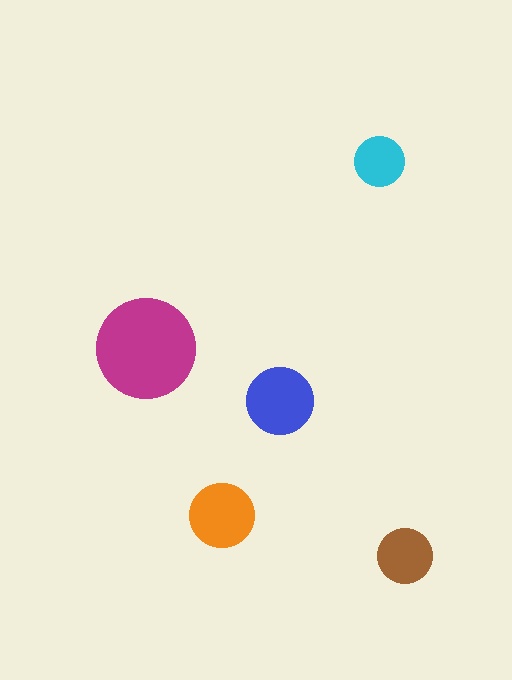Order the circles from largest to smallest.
the magenta one, the blue one, the orange one, the brown one, the cyan one.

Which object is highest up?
The cyan circle is topmost.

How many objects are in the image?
There are 5 objects in the image.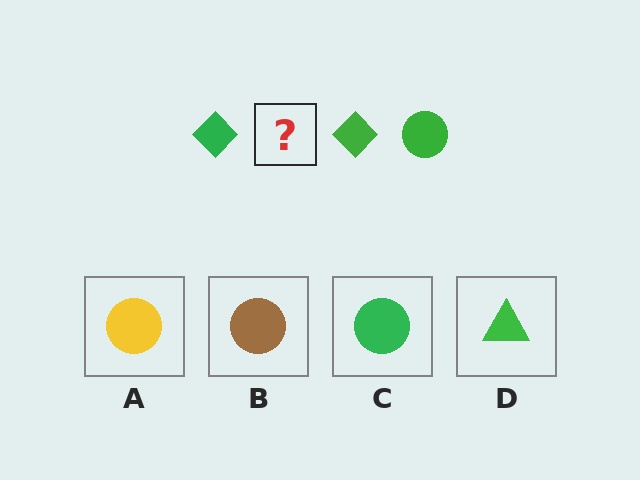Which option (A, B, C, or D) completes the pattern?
C.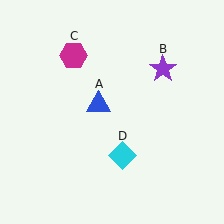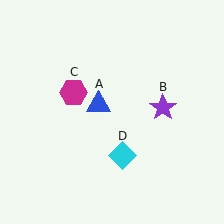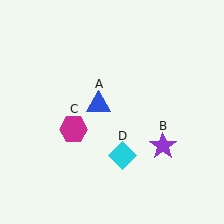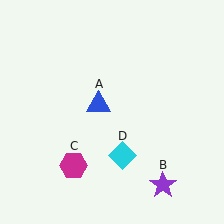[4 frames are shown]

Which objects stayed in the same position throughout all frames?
Blue triangle (object A) and cyan diamond (object D) remained stationary.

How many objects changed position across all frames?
2 objects changed position: purple star (object B), magenta hexagon (object C).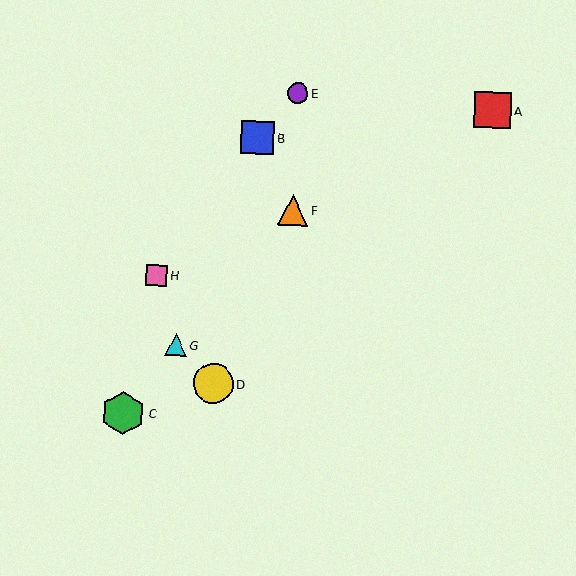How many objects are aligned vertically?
2 objects (E, F) are aligned vertically.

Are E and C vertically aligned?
No, E is at x≈298 and C is at x≈123.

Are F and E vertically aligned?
Yes, both are at x≈293.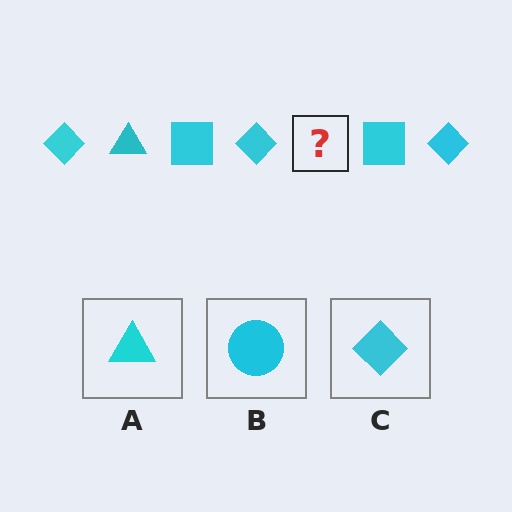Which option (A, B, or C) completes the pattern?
A.